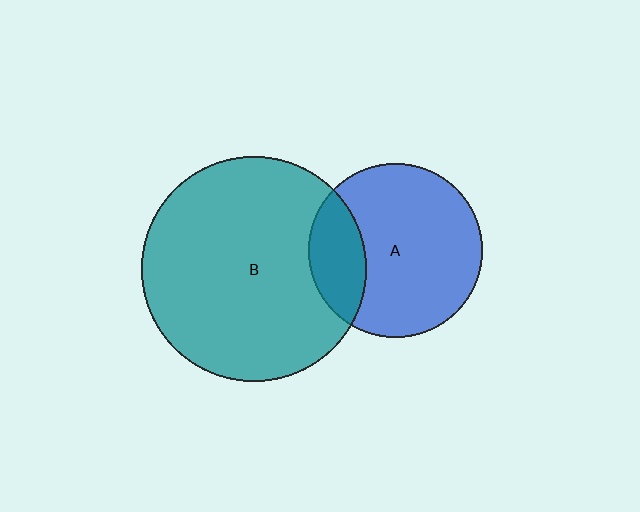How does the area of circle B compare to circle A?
Approximately 1.7 times.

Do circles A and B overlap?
Yes.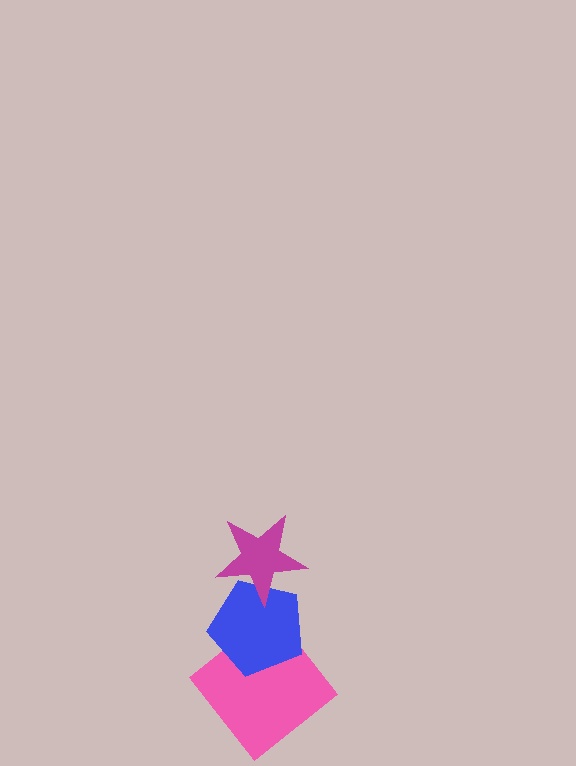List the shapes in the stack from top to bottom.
From top to bottom: the magenta star, the blue pentagon, the pink diamond.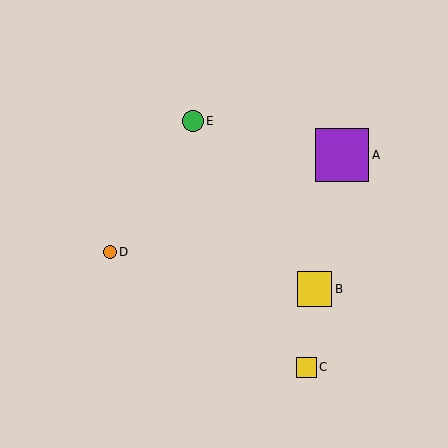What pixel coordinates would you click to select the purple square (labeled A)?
Click at (342, 155) to select the purple square A.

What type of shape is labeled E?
Shape E is a green circle.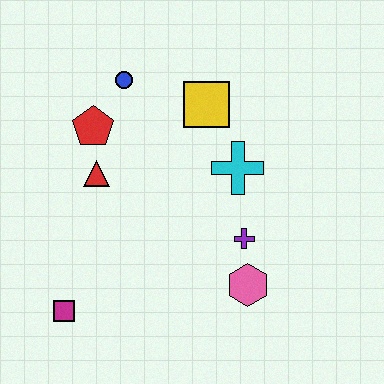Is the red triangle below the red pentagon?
Yes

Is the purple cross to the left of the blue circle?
No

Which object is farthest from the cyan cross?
The magenta square is farthest from the cyan cross.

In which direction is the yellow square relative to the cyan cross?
The yellow square is above the cyan cross.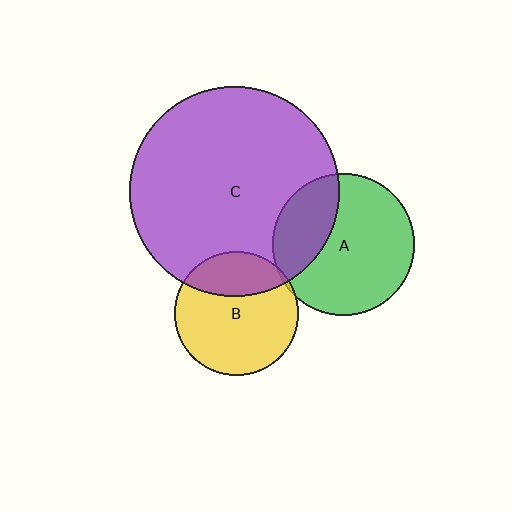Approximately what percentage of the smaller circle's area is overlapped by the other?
Approximately 30%.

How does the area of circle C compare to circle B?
Approximately 2.9 times.